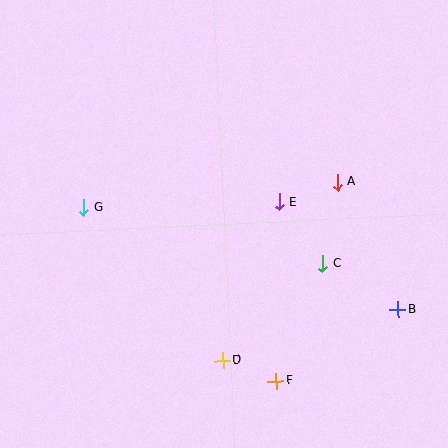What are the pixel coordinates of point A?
Point A is at (337, 182).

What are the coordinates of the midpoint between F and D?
The midpoint between F and D is at (249, 371).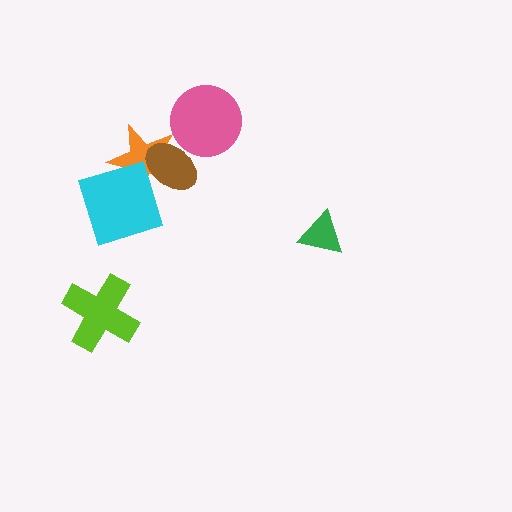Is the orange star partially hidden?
Yes, it is partially covered by another shape.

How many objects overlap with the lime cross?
0 objects overlap with the lime cross.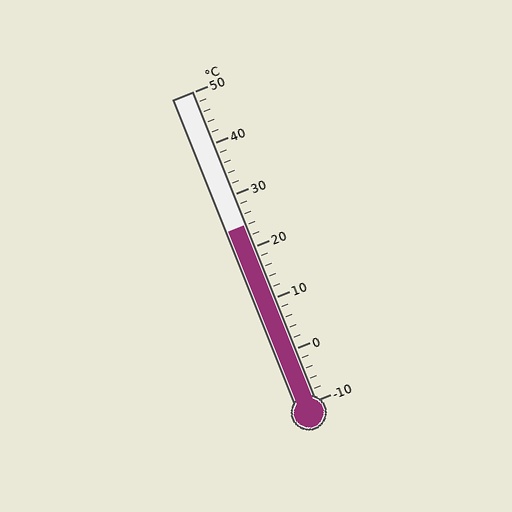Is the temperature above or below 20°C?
The temperature is above 20°C.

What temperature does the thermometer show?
The thermometer shows approximately 24°C.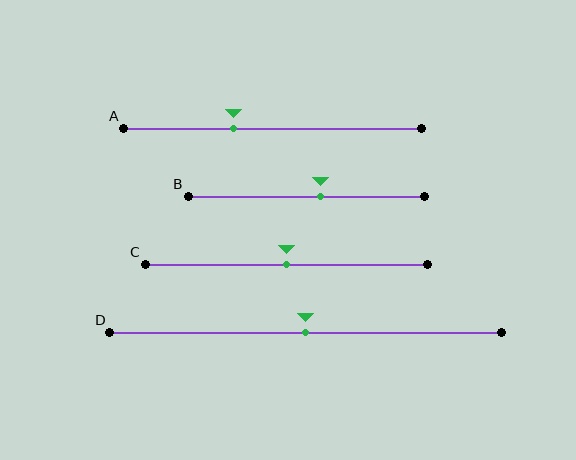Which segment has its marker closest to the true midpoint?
Segment C has its marker closest to the true midpoint.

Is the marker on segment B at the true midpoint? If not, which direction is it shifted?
No, the marker on segment B is shifted to the right by about 6% of the segment length.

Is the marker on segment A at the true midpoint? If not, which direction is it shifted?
No, the marker on segment A is shifted to the left by about 13% of the segment length.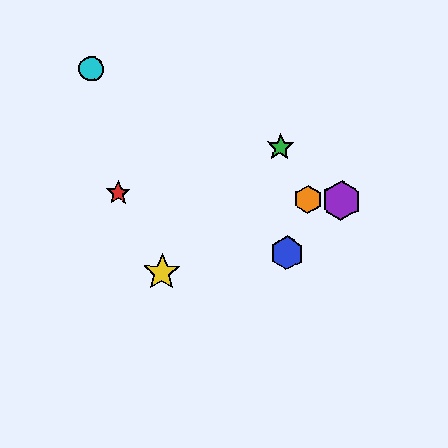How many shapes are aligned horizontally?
3 shapes (the red star, the purple hexagon, the orange hexagon) are aligned horizontally.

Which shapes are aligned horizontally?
The red star, the purple hexagon, the orange hexagon are aligned horizontally.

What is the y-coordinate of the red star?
The red star is at y≈193.